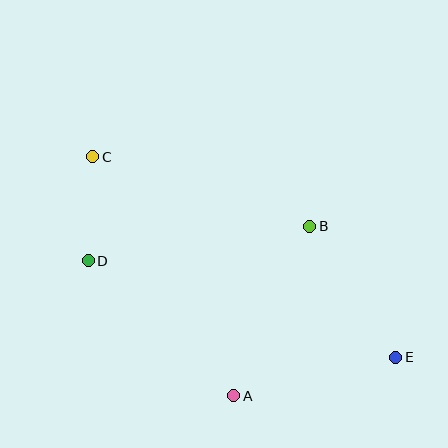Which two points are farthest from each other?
Points C and E are farthest from each other.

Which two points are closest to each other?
Points C and D are closest to each other.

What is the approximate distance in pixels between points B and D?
The distance between B and D is approximately 224 pixels.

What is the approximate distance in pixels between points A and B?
The distance between A and B is approximately 186 pixels.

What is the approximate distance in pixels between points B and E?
The distance between B and E is approximately 157 pixels.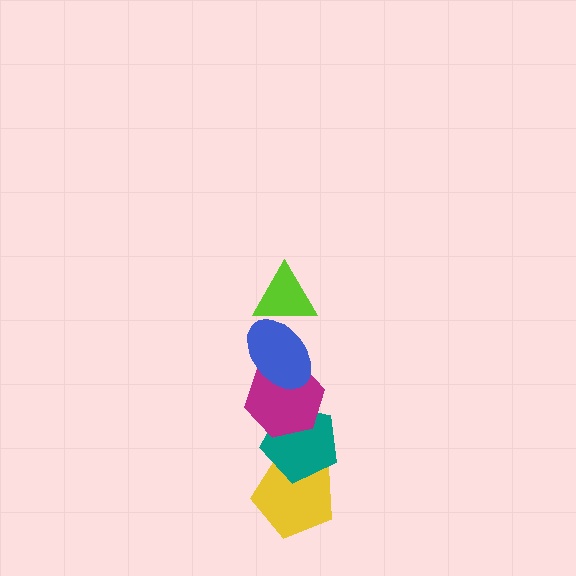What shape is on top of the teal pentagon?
The magenta hexagon is on top of the teal pentagon.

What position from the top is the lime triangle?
The lime triangle is 1st from the top.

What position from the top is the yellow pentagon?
The yellow pentagon is 5th from the top.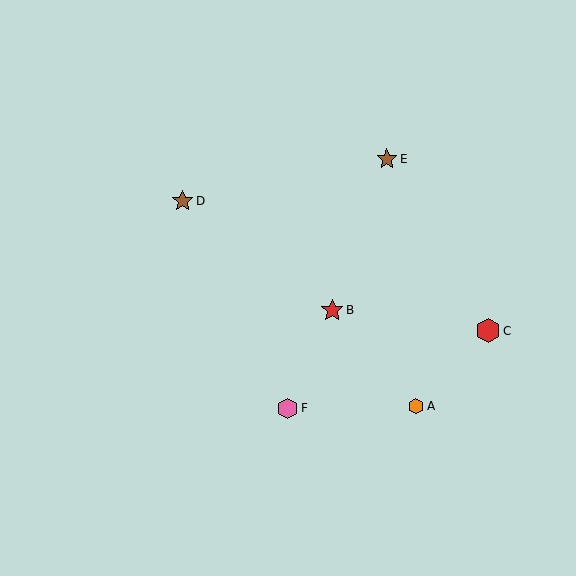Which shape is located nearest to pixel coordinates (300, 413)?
The pink hexagon (labeled F) at (288, 408) is nearest to that location.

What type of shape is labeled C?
Shape C is a red hexagon.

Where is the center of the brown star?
The center of the brown star is at (387, 159).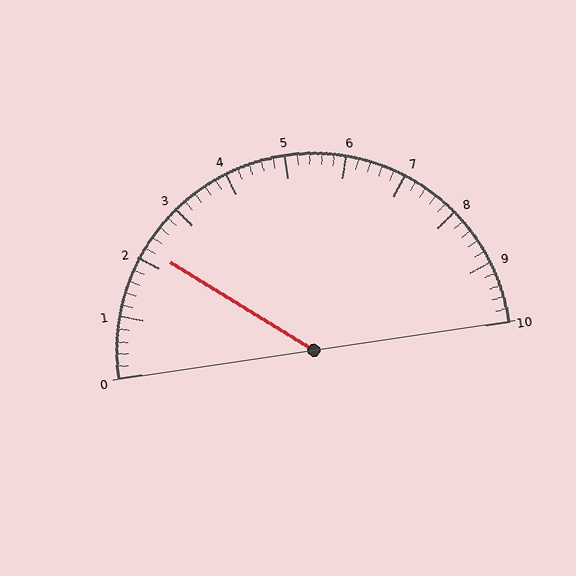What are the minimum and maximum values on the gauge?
The gauge ranges from 0 to 10.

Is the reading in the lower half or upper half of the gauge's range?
The reading is in the lower half of the range (0 to 10).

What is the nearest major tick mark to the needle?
The nearest major tick mark is 2.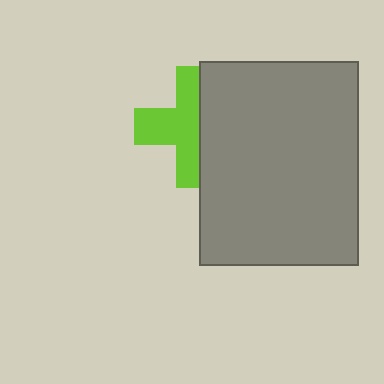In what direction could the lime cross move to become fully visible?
The lime cross could move left. That would shift it out from behind the gray rectangle entirely.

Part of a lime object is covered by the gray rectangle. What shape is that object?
It is a cross.